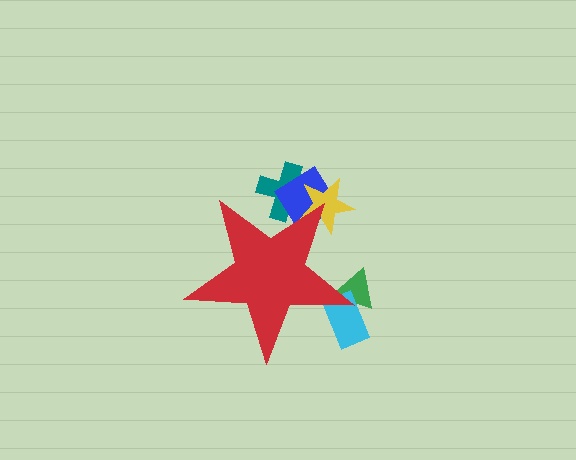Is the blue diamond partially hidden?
Yes, the blue diamond is partially hidden behind the red star.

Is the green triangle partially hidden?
Yes, the green triangle is partially hidden behind the red star.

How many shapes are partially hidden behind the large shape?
5 shapes are partially hidden.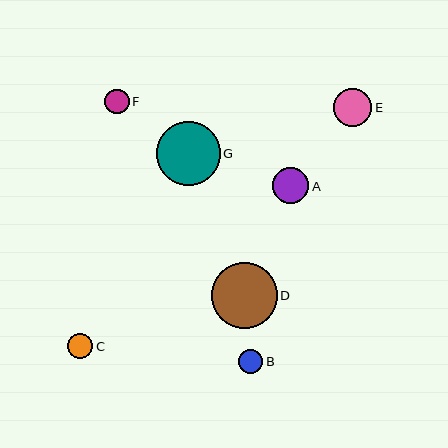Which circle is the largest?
Circle D is the largest with a size of approximately 66 pixels.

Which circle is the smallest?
Circle B is the smallest with a size of approximately 25 pixels.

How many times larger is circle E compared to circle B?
Circle E is approximately 1.6 times the size of circle B.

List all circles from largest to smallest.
From largest to smallest: D, G, E, A, C, F, B.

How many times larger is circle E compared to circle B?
Circle E is approximately 1.6 times the size of circle B.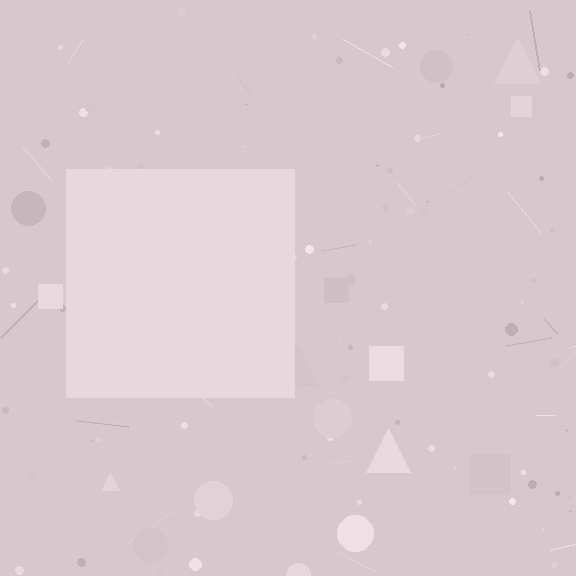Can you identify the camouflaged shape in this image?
The camouflaged shape is a square.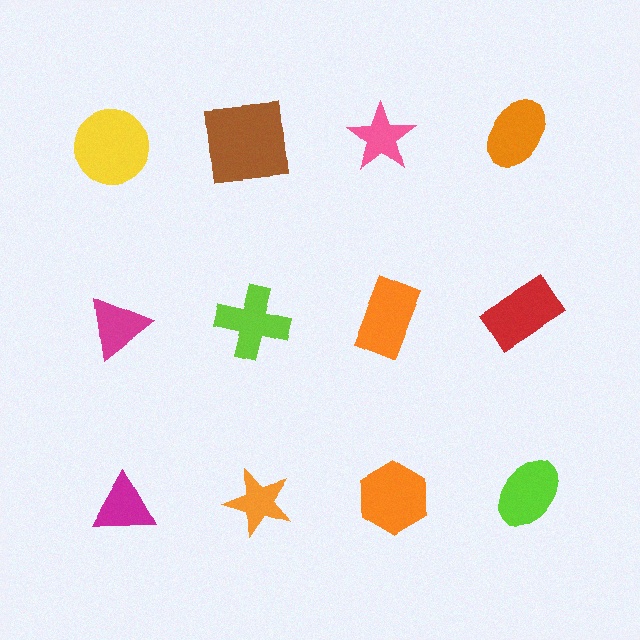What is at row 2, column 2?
A lime cross.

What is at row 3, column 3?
An orange hexagon.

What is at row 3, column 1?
A magenta triangle.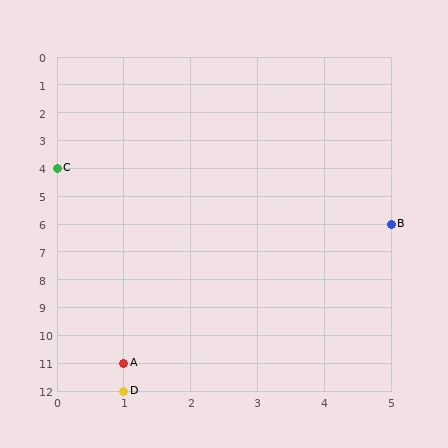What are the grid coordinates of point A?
Point A is at grid coordinates (1, 11).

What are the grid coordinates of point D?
Point D is at grid coordinates (1, 12).